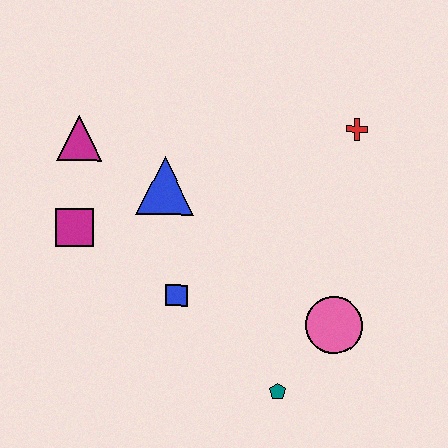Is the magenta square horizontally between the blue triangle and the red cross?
No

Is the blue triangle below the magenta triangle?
Yes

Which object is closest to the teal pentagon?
The pink circle is closest to the teal pentagon.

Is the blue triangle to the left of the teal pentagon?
Yes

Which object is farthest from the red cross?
The magenta square is farthest from the red cross.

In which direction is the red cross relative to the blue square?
The red cross is to the right of the blue square.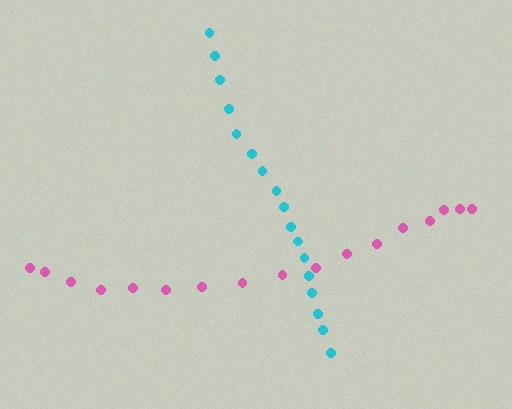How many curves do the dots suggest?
There are 2 distinct paths.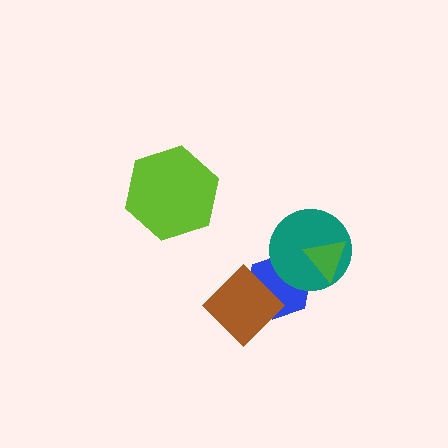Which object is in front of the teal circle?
The green triangle is in front of the teal circle.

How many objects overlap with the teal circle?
2 objects overlap with the teal circle.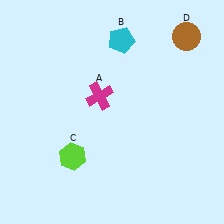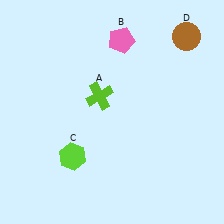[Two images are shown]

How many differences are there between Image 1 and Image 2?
There are 2 differences between the two images.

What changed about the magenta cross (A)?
In Image 1, A is magenta. In Image 2, it changed to lime.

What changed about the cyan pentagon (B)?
In Image 1, B is cyan. In Image 2, it changed to pink.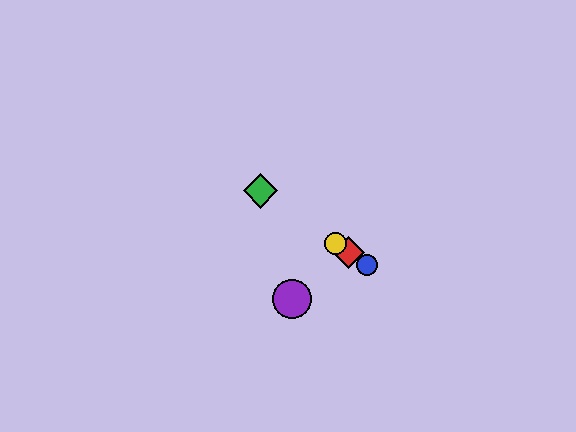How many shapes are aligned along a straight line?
4 shapes (the red diamond, the blue circle, the green diamond, the yellow circle) are aligned along a straight line.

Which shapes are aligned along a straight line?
The red diamond, the blue circle, the green diamond, the yellow circle are aligned along a straight line.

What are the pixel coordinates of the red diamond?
The red diamond is at (348, 252).